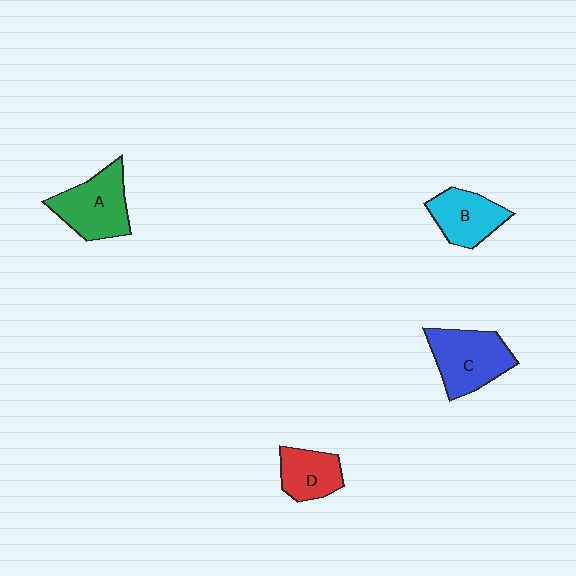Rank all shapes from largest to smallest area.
From largest to smallest: C (blue), A (green), B (cyan), D (red).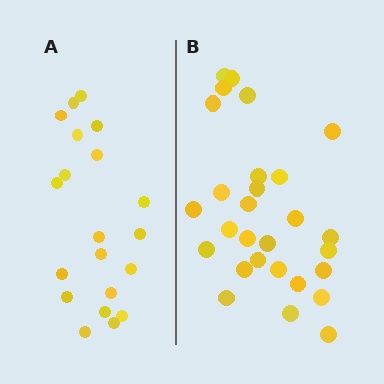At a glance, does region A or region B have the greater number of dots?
Region B (the right region) has more dots.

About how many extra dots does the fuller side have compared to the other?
Region B has roughly 8 or so more dots than region A.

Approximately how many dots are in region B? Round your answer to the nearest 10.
About 30 dots. (The exact count is 28, which rounds to 30.)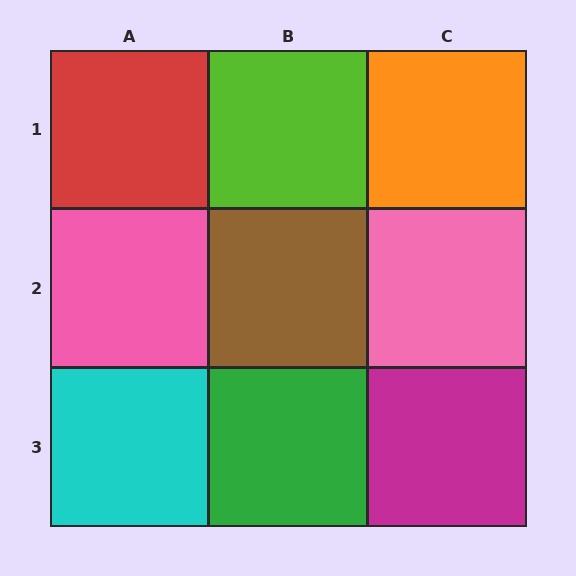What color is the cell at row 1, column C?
Orange.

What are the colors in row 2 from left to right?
Pink, brown, pink.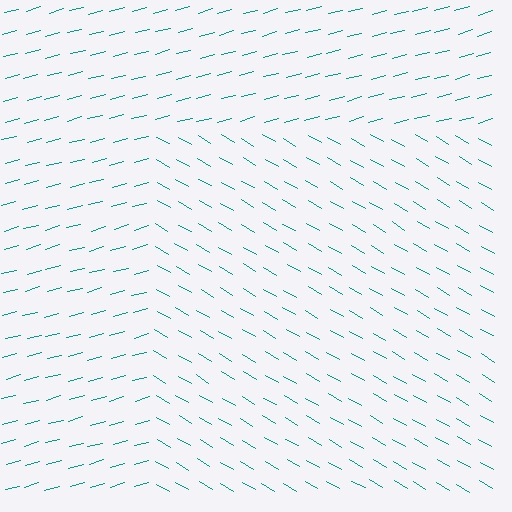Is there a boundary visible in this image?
Yes, there is a texture boundary formed by a change in line orientation.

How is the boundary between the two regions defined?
The boundary is defined purely by a change in line orientation (approximately 45 degrees difference). All lines are the same color and thickness.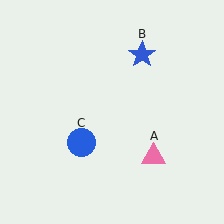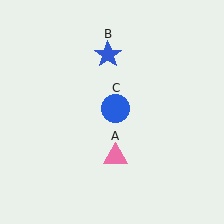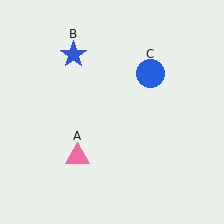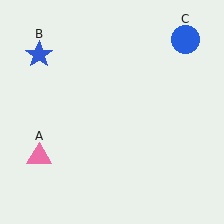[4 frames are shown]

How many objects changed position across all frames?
3 objects changed position: pink triangle (object A), blue star (object B), blue circle (object C).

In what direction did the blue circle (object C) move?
The blue circle (object C) moved up and to the right.